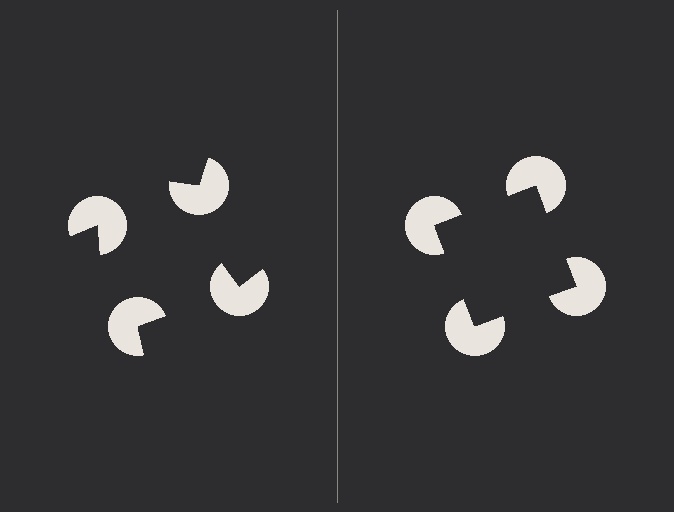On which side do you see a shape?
An illusory square appears on the right side. On the left side the wedge cuts are rotated, so no coherent shape forms.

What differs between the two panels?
The pac-man discs are positioned identically on both sides; only the wedge orientations differ. On the right they align to a square; on the left they are misaligned.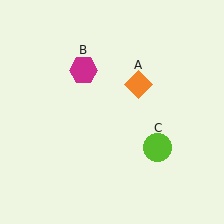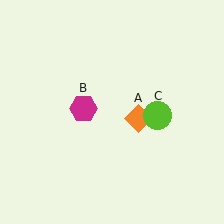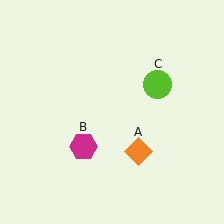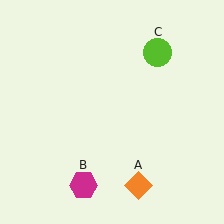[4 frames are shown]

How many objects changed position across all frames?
3 objects changed position: orange diamond (object A), magenta hexagon (object B), lime circle (object C).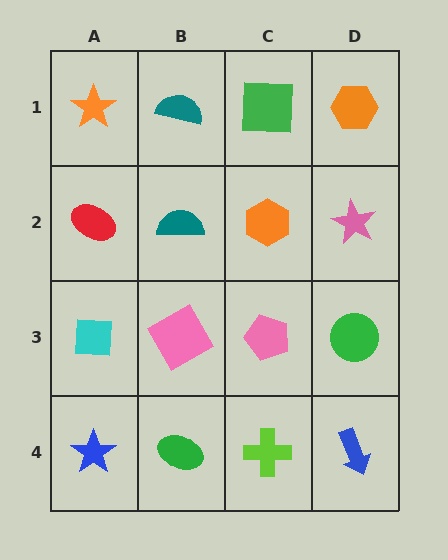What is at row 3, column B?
A pink square.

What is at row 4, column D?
A blue arrow.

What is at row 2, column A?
A red ellipse.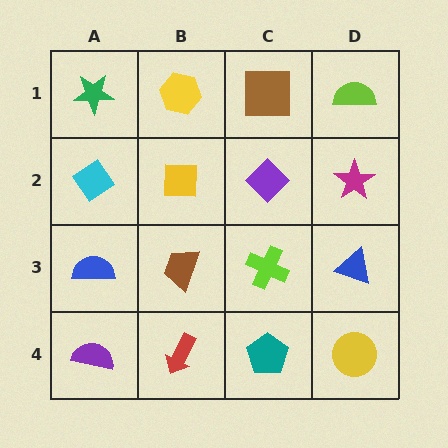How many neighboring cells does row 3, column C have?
4.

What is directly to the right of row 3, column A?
A brown trapezoid.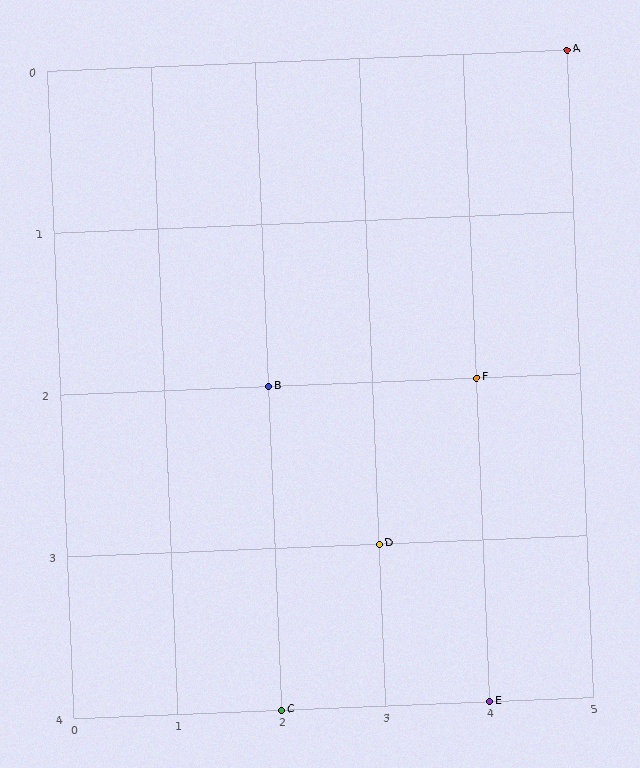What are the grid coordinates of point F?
Point F is at grid coordinates (4, 2).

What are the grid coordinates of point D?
Point D is at grid coordinates (3, 3).